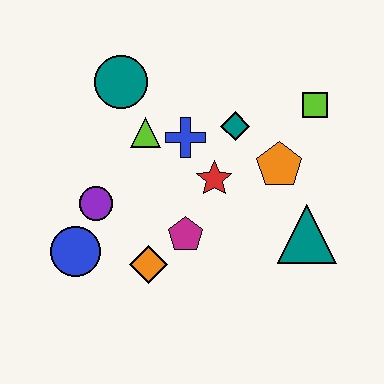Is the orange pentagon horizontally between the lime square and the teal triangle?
No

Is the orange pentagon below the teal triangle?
No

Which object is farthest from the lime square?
The blue circle is farthest from the lime square.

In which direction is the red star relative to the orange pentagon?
The red star is to the left of the orange pentagon.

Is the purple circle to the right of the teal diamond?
No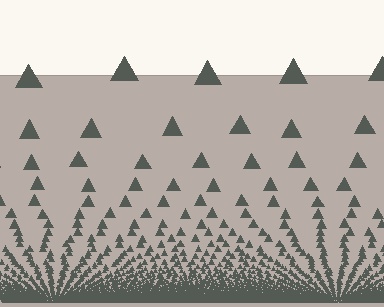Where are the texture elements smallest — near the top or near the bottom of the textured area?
Near the bottom.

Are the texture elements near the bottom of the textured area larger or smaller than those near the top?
Smaller. The gradient is inverted — elements near the bottom are smaller and denser.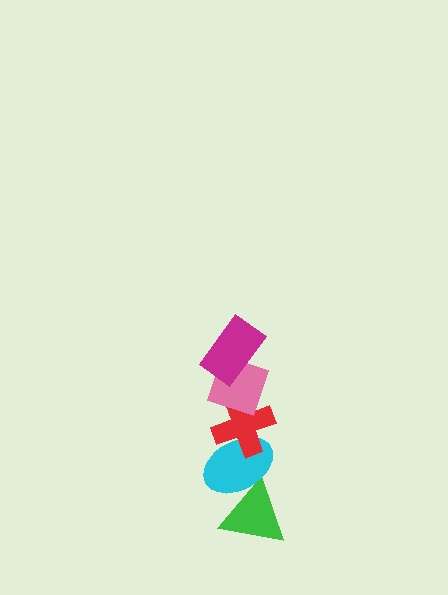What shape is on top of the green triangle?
The cyan ellipse is on top of the green triangle.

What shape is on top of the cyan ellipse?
The red cross is on top of the cyan ellipse.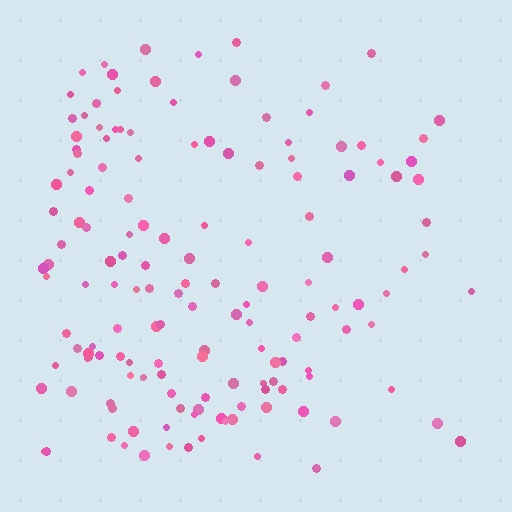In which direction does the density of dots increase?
From right to left, with the left side densest.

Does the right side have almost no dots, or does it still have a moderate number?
Still a moderate number, just noticeably fewer than the left.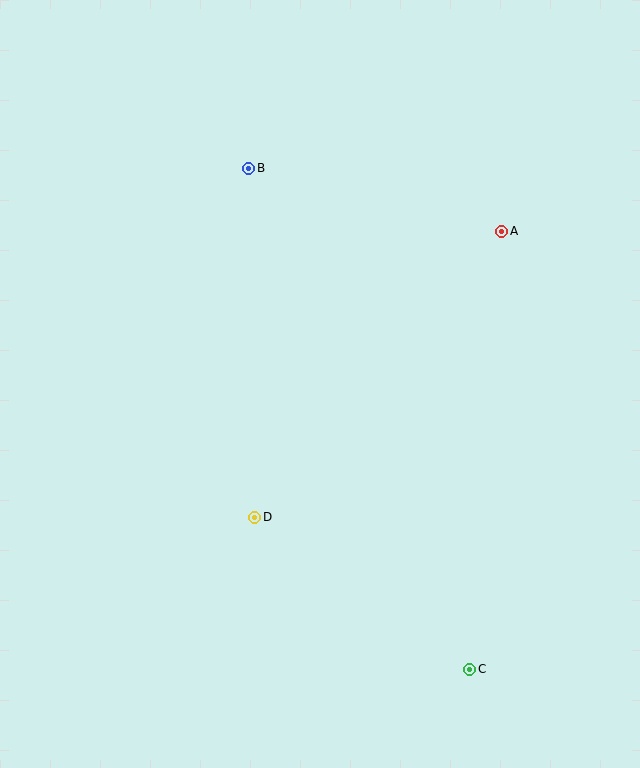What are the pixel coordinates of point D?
Point D is at (255, 517).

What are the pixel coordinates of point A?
Point A is at (502, 231).